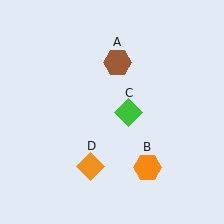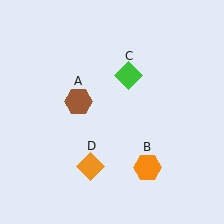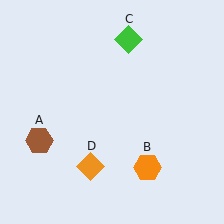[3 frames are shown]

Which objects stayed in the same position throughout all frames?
Orange hexagon (object B) and orange diamond (object D) remained stationary.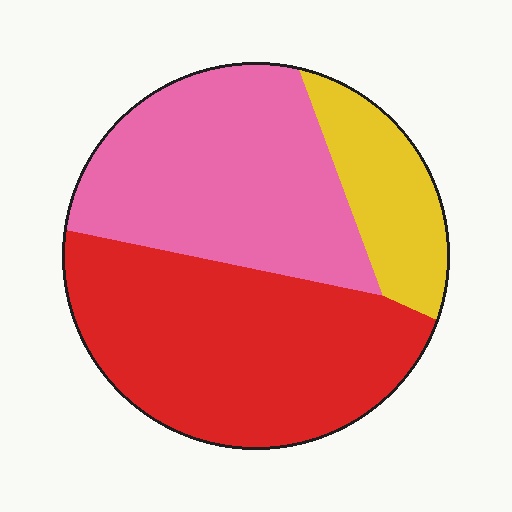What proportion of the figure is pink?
Pink covers around 40% of the figure.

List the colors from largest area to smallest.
From largest to smallest: red, pink, yellow.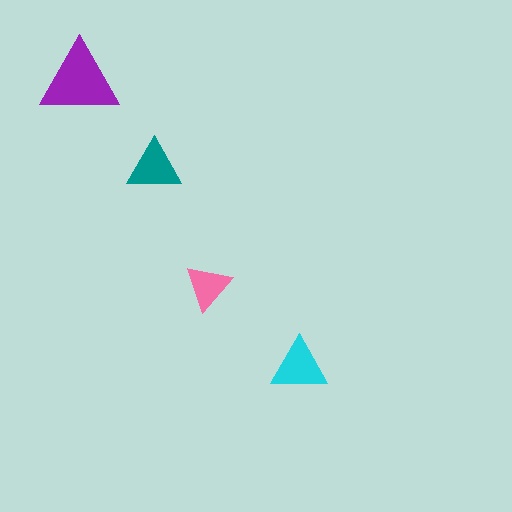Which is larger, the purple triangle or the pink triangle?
The purple one.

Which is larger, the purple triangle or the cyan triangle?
The purple one.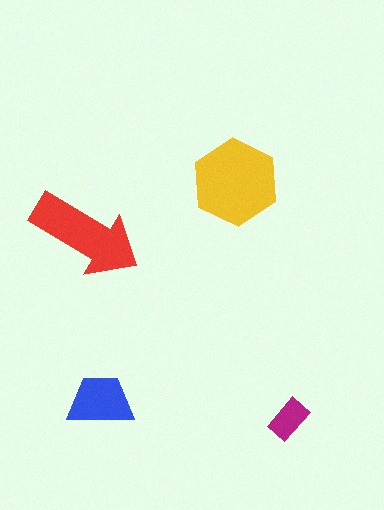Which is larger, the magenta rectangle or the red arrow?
The red arrow.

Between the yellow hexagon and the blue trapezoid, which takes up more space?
The yellow hexagon.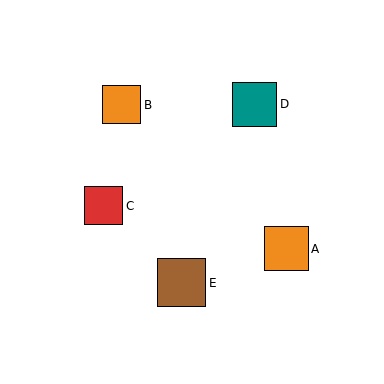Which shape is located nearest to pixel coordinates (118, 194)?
The red square (labeled C) at (104, 206) is nearest to that location.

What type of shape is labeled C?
Shape C is a red square.